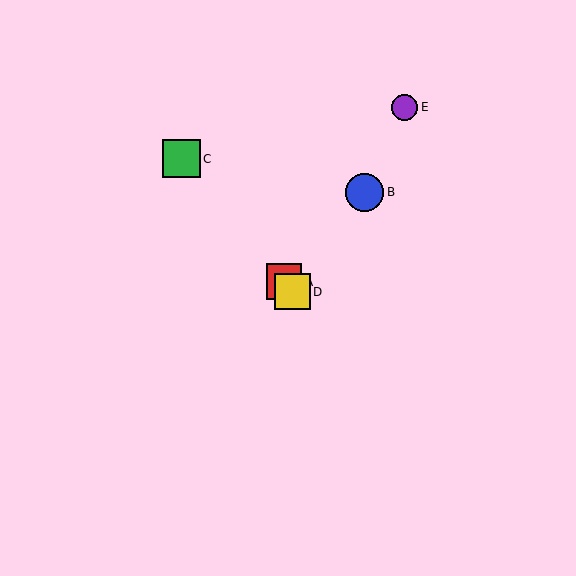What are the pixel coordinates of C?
Object C is at (181, 159).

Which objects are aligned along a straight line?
Objects A, C, D are aligned along a straight line.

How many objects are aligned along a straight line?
3 objects (A, C, D) are aligned along a straight line.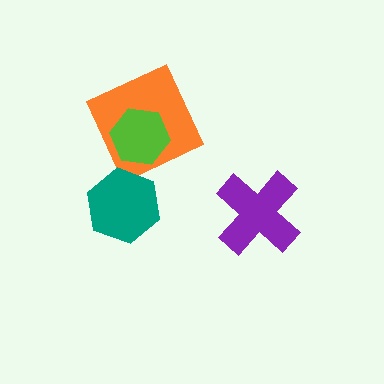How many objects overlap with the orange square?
1 object overlaps with the orange square.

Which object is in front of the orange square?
The lime hexagon is in front of the orange square.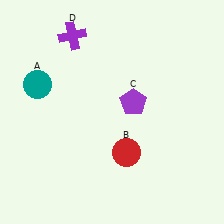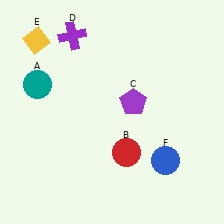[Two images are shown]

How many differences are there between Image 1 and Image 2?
There are 2 differences between the two images.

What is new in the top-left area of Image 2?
A yellow diamond (E) was added in the top-left area of Image 2.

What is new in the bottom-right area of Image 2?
A blue circle (F) was added in the bottom-right area of Image 2.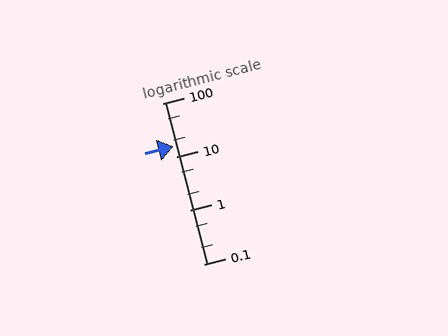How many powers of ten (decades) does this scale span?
The scale spans 3 decades, from 0.1 to 100.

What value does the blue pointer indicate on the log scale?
The pointer indicates approximately 16.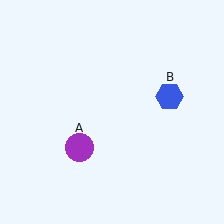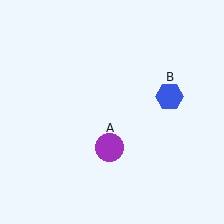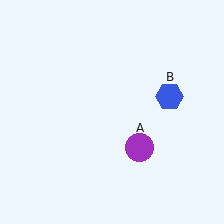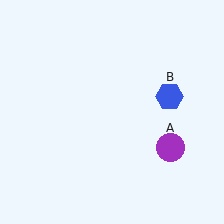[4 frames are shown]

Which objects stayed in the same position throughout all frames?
Blue hexagon (object B) remained stationary.